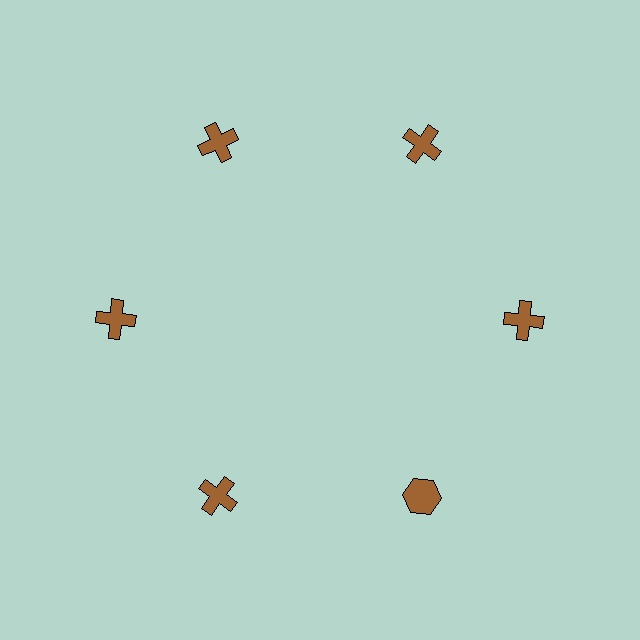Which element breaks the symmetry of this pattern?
The brown hexagon at roughly the 5 o'clock position breaks the symmetry. All other shapes are brown crosses.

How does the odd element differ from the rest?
It has a different shape: hexagon instead of cross.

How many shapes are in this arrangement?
There are 6 shapes arranged in a ring pattern.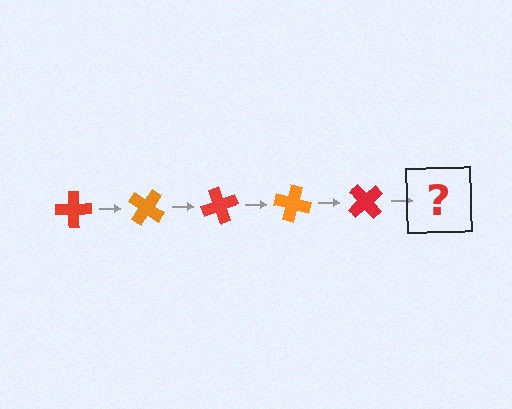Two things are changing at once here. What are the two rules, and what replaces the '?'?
The two rules are that it rotates 35 degrees each step and the color cycles through red and orange. The '?' should be an orange cross, rotated 175 degrees from the start.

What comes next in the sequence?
The next element should be an orange cross, rotated 175 degrees from the start.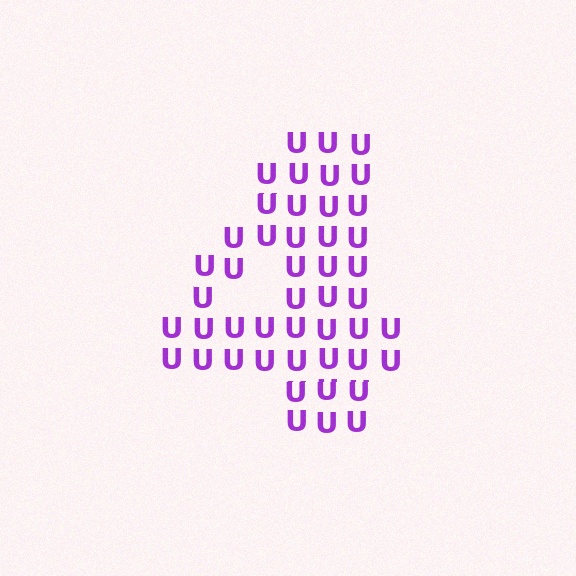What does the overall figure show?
The overall figure shows the digit 4.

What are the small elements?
The small elements are letter U's.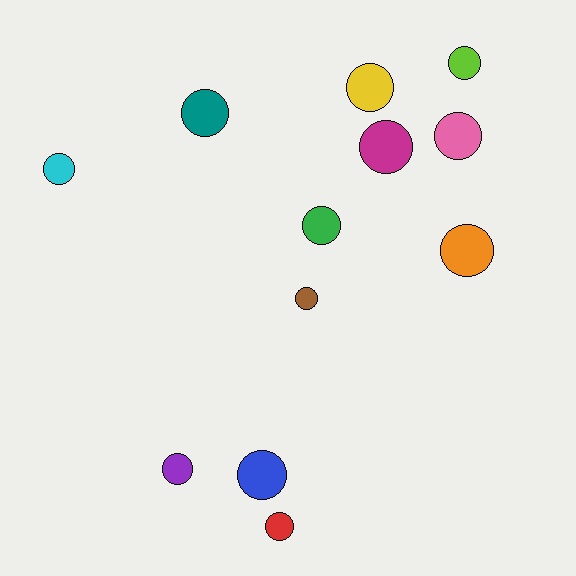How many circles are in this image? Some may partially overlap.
There are 12 circles.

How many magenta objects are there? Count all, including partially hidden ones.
There is 1 magenta object.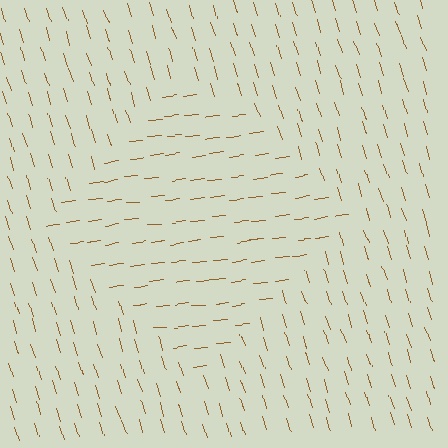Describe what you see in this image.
The image is filled with small brown line segments. A diamond region in the image has lines oriented differently from the surrounding lines, creating a visible texture boundary.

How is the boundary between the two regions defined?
The boundary is defined purely by a change in line orientation (approximately 79 degrees difference). All lines are the same color and thickness.